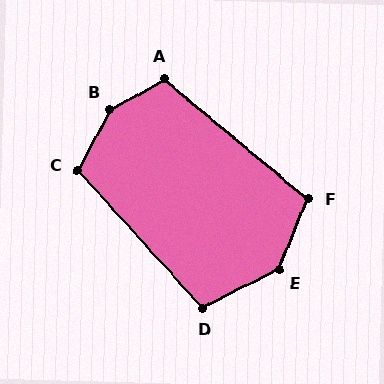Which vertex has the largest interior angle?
B, at approximately 147 degrees.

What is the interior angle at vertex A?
Approximately 111 degrees (obtuse).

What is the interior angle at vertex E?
Approximately 139 degrees (obtuse).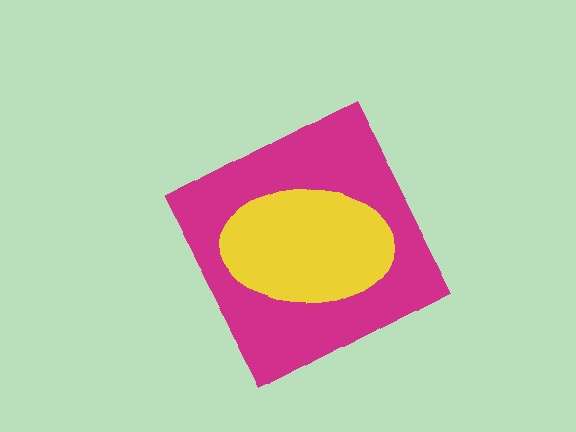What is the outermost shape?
The magenta diamond.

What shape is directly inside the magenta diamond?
The yellow ellipse.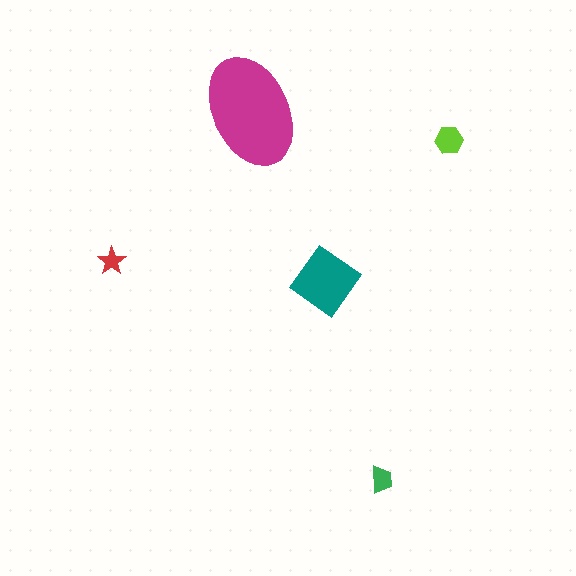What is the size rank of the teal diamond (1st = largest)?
2nd.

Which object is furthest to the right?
The lime hexagon is rightmost.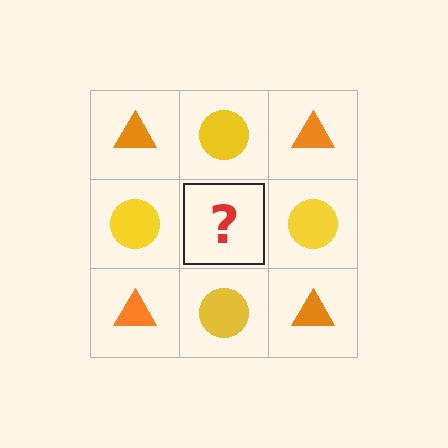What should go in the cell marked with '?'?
The missing cell should contain an orange triangle.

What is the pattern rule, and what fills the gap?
The rule is that it alternates orange triangle and yellow circle in a checkerboard pattern. The gap should be filled with an orange triangle.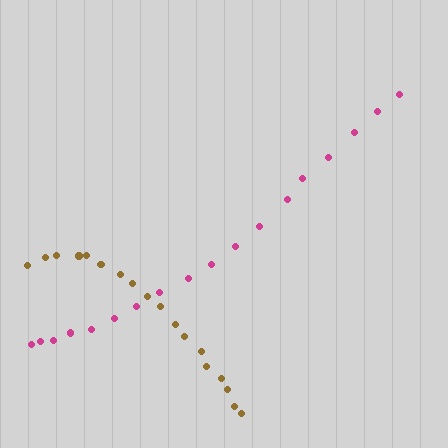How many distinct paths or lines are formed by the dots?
There are 2 distinct paths.